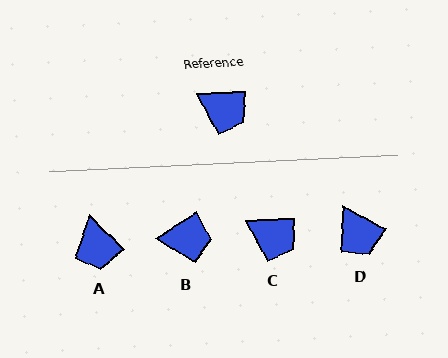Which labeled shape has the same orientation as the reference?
C.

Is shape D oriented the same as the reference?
No, it is off by about 30 degrees.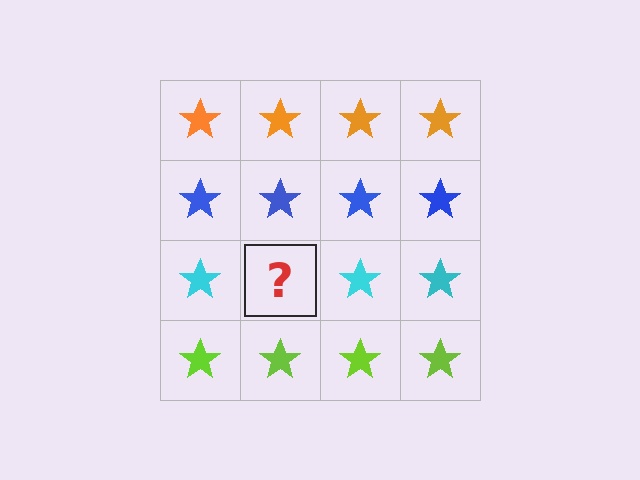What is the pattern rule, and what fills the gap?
The rule is that each row has a consistent color. The gap should be filled with a cyan star.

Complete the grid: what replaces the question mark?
The question mark should be replaced with a cyan star.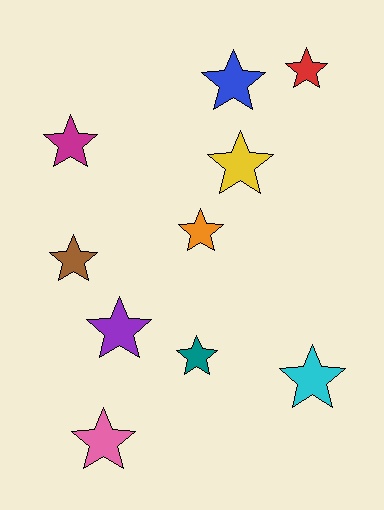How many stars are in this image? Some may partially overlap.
There are 10 stars.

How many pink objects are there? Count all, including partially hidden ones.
There is 1 pink object.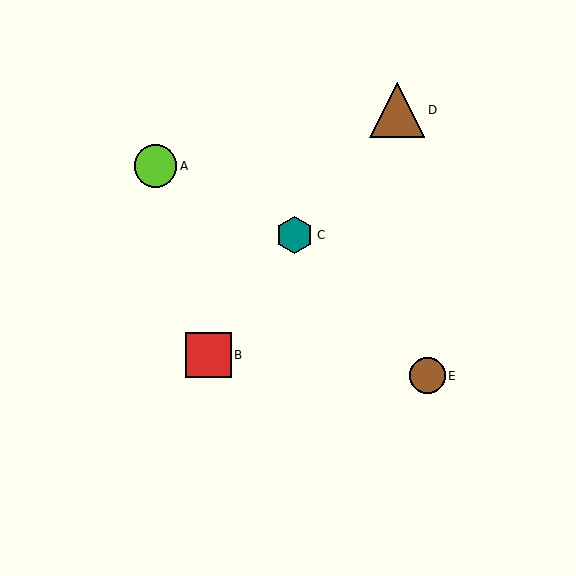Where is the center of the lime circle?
The center of the lime circle is at (155, 166).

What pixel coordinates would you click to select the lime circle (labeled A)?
Click at (155, 166) to select the lime circle A.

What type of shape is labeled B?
Shape B is a red square.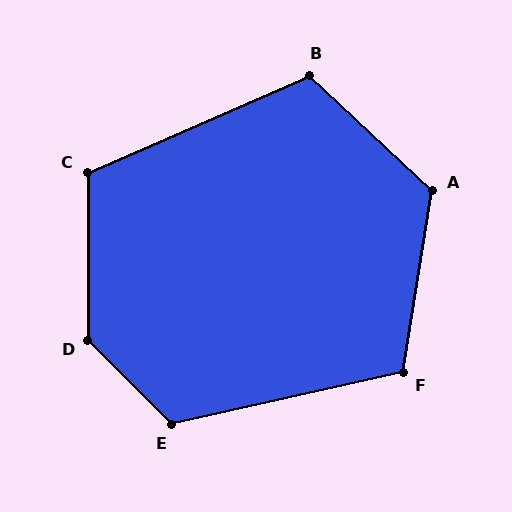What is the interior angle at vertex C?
Approximately 113 degrees (obtuse).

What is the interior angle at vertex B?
Approximately 113 degrees (obtuse).